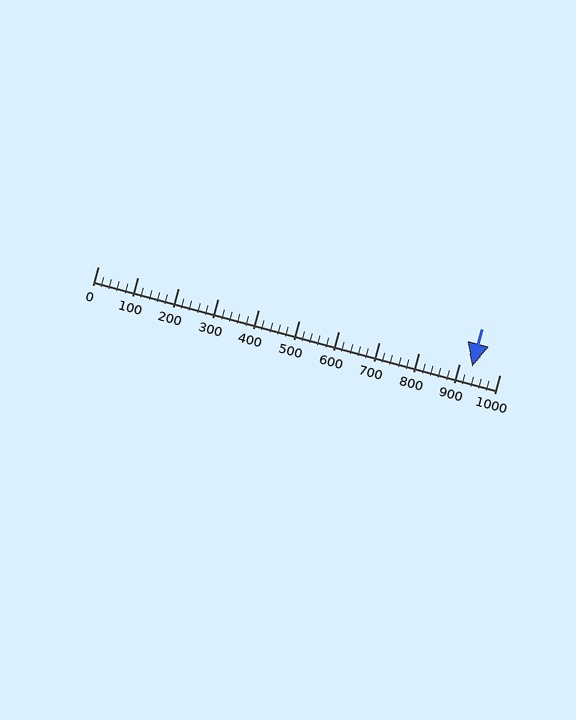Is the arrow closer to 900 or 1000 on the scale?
The arrow is closer to 900.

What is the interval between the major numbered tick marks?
The major tick marks are spaced 100 units apart.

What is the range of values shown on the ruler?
The ruler shows values from 0 to 1000.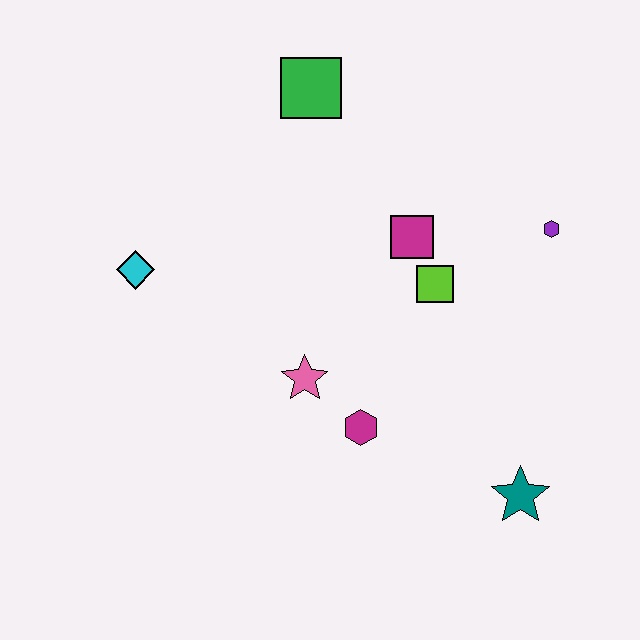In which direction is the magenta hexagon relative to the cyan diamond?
The magenta hexagon is to the right of the cyan diamond.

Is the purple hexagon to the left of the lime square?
No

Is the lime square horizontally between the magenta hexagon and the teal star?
Yes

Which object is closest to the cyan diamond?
The pink star is closest to the cyan diamond.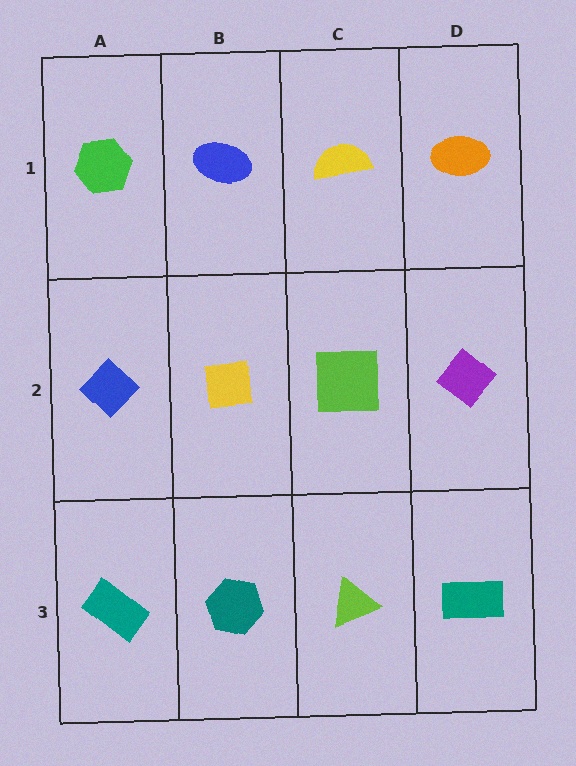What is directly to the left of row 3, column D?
A lime triangle.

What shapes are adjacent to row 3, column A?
A blue diamond (row 2, column A), a teal hexagon (row 3, column B).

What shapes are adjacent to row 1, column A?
A blue diamond (row 2, column A), a blue ellipse (row 1, column B).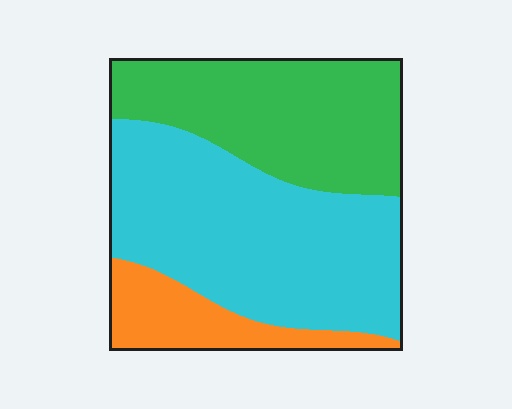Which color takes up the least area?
Orange, at roughly 15%.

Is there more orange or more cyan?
Cyan.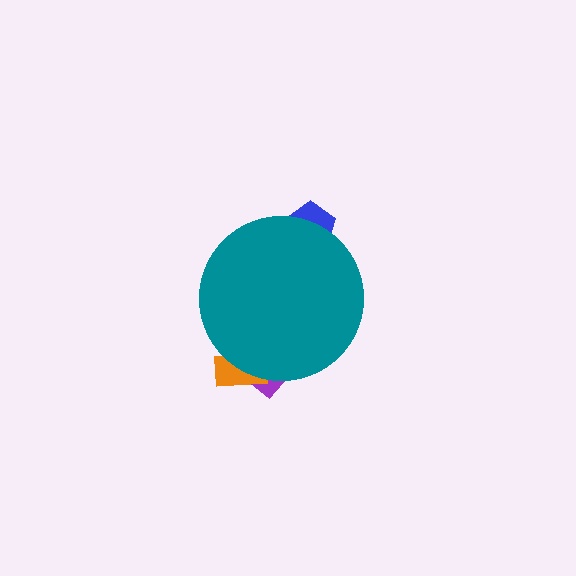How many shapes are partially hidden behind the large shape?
3 shapes are partially hidden.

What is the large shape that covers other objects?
A teal circle.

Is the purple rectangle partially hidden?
Yes, the purple rectangle is partially hidden behind the teal circle.